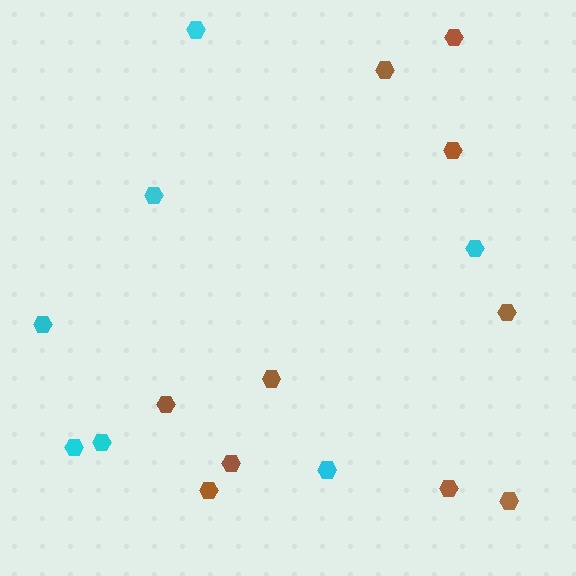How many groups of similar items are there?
There are 2 groups: one group of cyan hexagons (7) and one group of brown hexagons (10).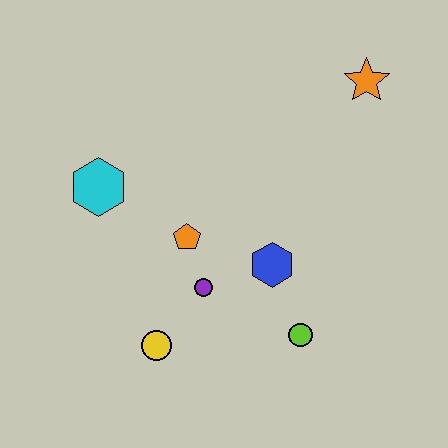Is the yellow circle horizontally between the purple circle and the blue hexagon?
No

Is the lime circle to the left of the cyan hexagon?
No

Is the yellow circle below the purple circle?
Yes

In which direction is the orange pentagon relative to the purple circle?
The orange pentagon is above the purple circle.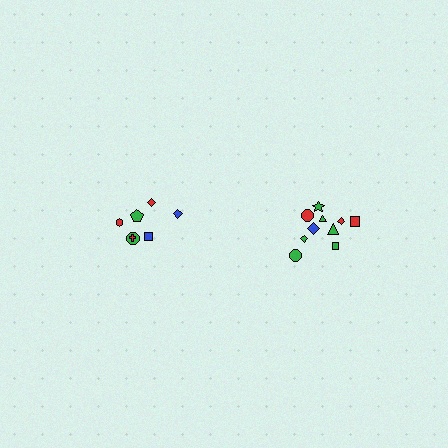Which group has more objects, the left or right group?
The right group.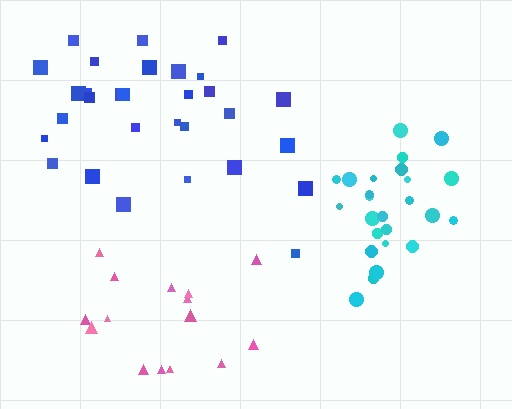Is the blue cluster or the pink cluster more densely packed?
Pink.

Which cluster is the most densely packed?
Cyan.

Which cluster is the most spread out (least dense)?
Blue.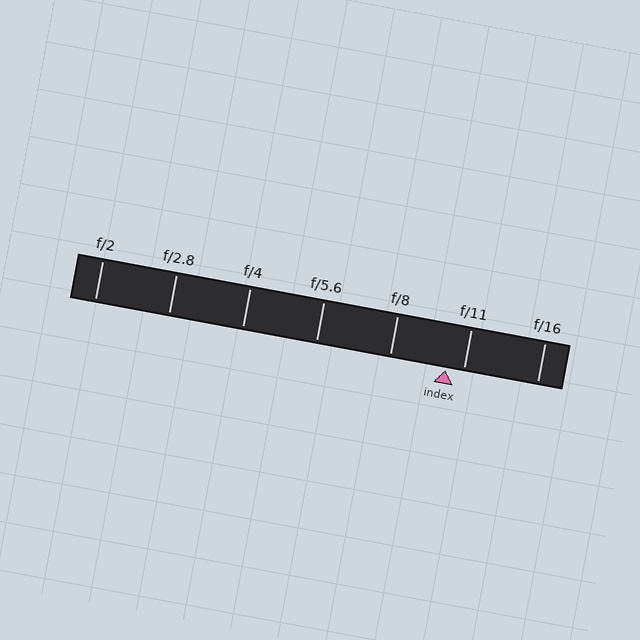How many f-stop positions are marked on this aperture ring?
There are 7 f-stop positions marked.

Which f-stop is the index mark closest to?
The index mark is closest to f/11.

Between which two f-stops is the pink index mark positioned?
The index mark is between f/8 and f/11.